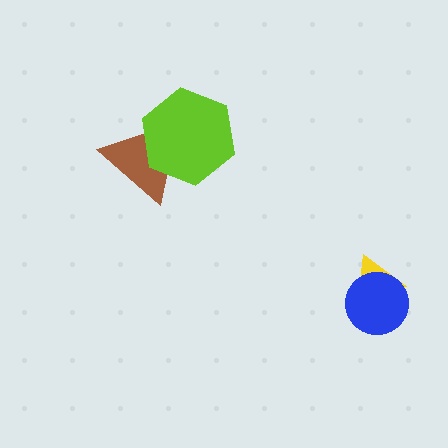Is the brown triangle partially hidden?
Yes, it is partially covered by another shape.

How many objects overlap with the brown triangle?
1 object overlaps with the brown triangle.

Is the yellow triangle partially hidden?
Yes, it is partially covered by another shape.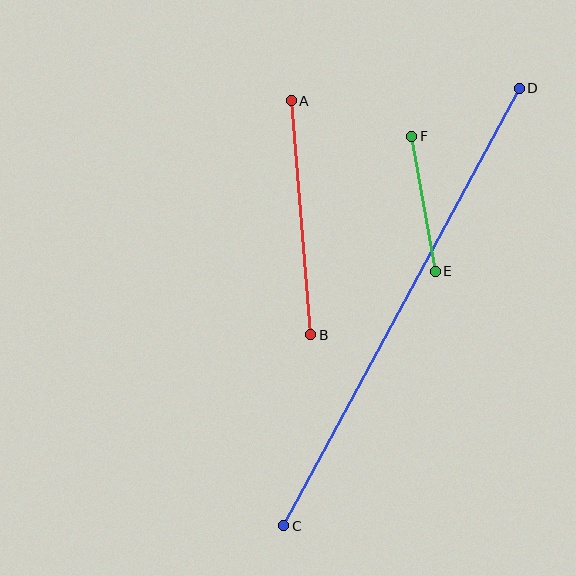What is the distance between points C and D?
The distance is approximately 497 pixels.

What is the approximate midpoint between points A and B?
The midpoint is at approximately (301, 218) pixels.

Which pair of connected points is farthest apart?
Points C and D are farthest apart.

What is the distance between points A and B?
The distance is approximately 235 pixels.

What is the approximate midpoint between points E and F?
The midpoint is at approximately (424, 204) pixels.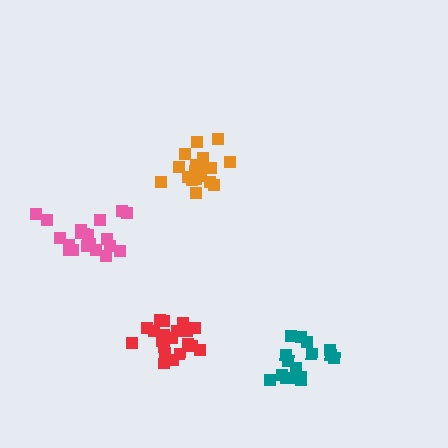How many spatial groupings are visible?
There are 4 spatial groupings.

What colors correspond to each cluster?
The clusters are colored: orange, pink, red, teal.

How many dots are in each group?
Group 1: 20 dots, Group 2: 19 dots, Group 3: 21 dots, Group 4: 16 dots (76 total).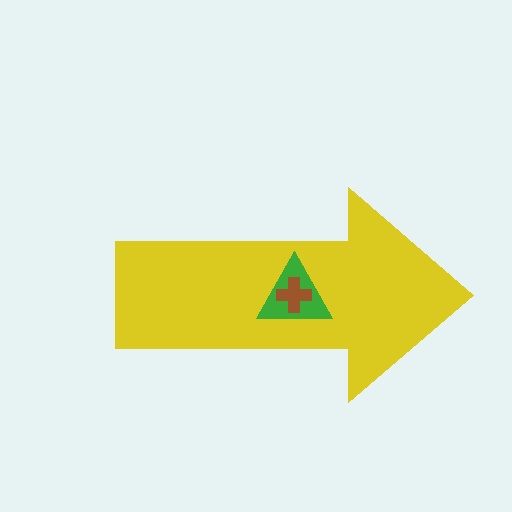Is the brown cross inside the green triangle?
Yes.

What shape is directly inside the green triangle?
The brown cross.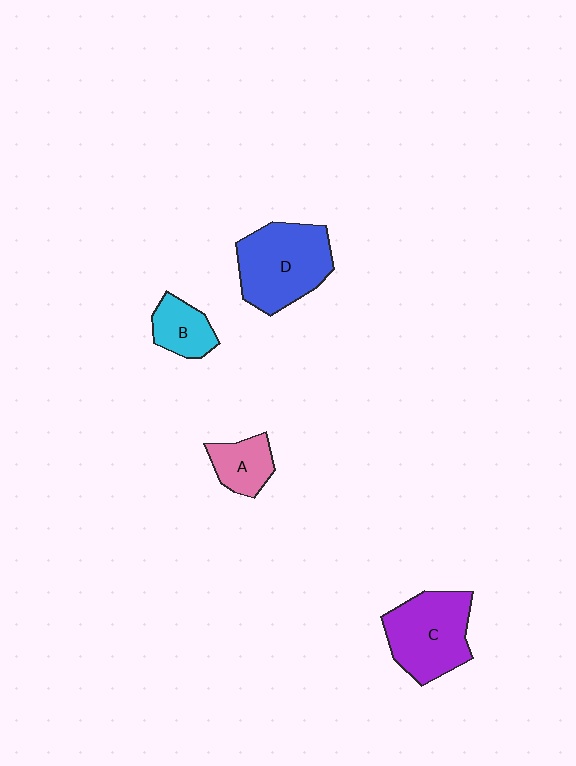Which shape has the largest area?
Shape D (blue).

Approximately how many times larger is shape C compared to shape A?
Approximately 2.1 times.